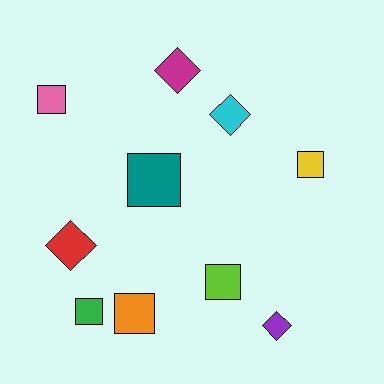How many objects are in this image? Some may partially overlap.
There are 10 objects.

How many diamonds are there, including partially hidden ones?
There are 4 diamonds.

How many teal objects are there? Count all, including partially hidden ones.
There is 1 teal object.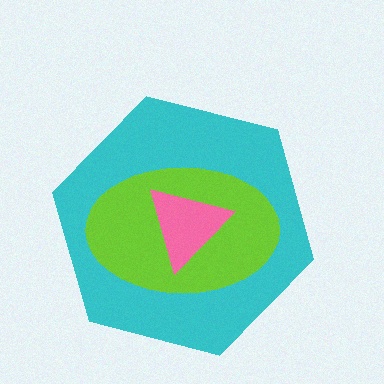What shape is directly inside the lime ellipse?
The pink triangle.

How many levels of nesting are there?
3.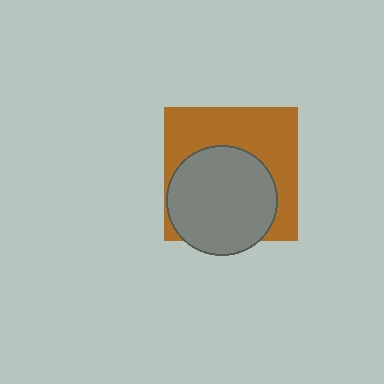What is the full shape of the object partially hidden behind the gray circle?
The partially hidden object is a brown square.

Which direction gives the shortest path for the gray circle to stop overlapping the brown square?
Moving down gives the shortest separation.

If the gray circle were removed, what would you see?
You would see the complete brown square.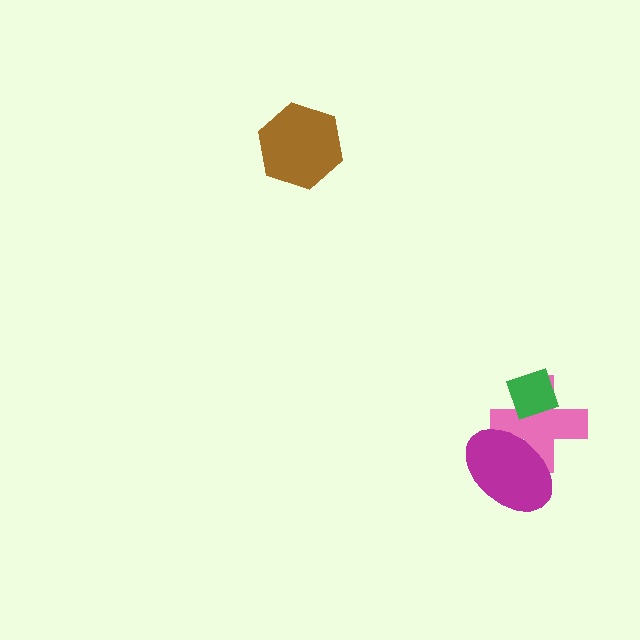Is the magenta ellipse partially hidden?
No, no other shape covers it.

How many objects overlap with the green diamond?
1 object overlaps with the green diamond.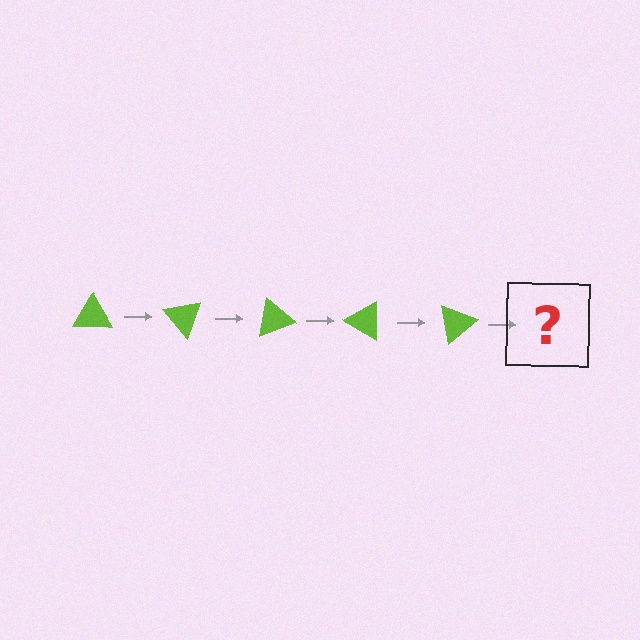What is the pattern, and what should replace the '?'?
The pattern is that the triangle rotates 50 degrees each step. The '?' should be a lime triangle rotated 250 degrees.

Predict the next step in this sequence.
The next step is a lime triangle rotated 250 degrees.